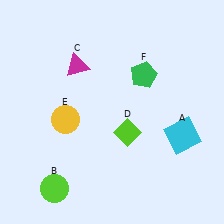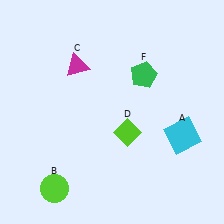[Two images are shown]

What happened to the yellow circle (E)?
The yellow circle (E) was removed in Image 2. It was in the bottom-left area of Image 1.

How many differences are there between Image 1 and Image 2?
There is 1 difference between the two images.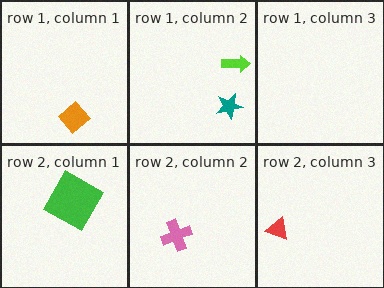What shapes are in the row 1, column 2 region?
The teal star, the lime arrow.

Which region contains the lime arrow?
The row 1, column 2 region.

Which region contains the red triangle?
The row 2, column 3 region.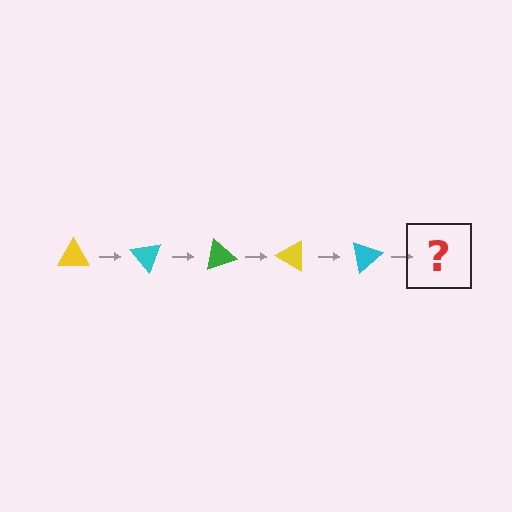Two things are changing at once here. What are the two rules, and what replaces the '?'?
The two rules are that it rotates 50 degrees each step and the color cycles through yellow, cyan, and green. The '?' should be a green triangle, rotated 250 degrees from the start.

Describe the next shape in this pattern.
It should be a green triangle, rotated 250 degrees from the start.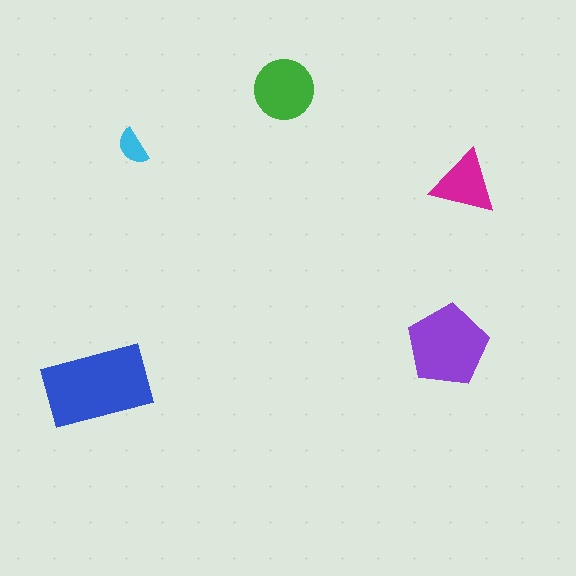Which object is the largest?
The blue rectangle.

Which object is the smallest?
The cyan semicircle.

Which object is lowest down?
The blue rectangle is bottommost.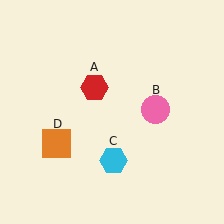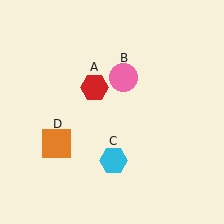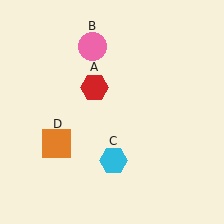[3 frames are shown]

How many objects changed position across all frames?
1 object changed position: pink circle (object B).